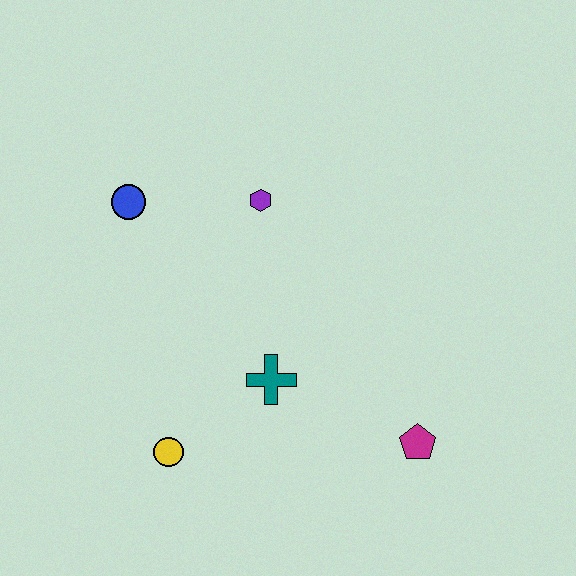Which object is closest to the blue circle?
The purple hexagon is closest to the blue circle.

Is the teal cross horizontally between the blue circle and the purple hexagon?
No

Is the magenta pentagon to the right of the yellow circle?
Yes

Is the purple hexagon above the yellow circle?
Yes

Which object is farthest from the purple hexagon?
The magenta pentagon is farthest from the purple hexagon.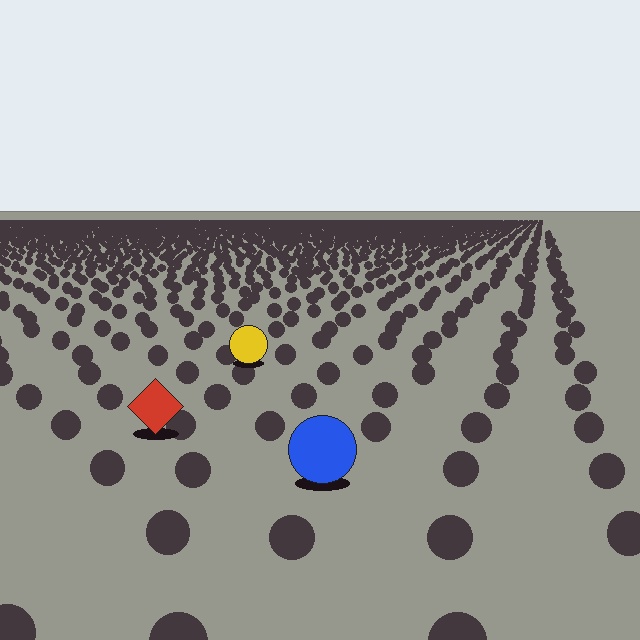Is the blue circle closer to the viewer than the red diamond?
Yes. The blue circle is closer — you can tell from the texture gradient: the ground texture is coarser near it.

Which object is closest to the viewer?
The blue circle is closest. The texture marks near it are larger and more spread out.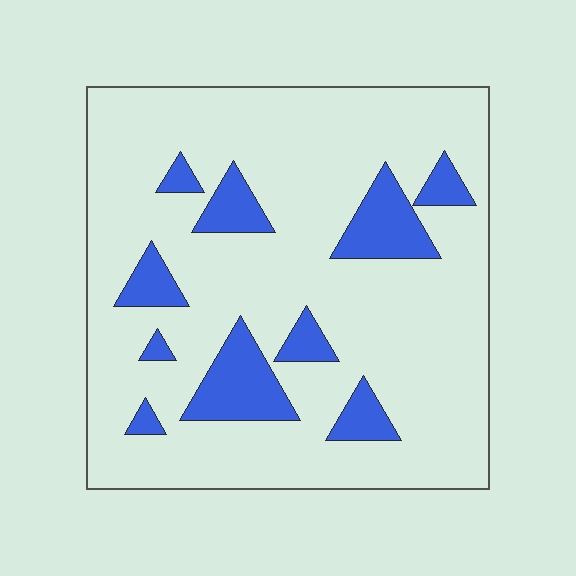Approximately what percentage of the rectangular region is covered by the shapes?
Approximately 15%.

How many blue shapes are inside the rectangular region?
10.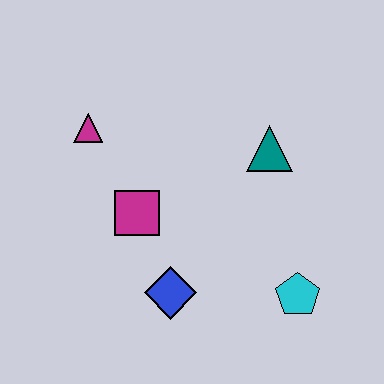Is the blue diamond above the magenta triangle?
No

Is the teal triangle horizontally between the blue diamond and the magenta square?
No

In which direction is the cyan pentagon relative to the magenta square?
The cyan pentagon is to the right of the magenta square.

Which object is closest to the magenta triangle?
The magenta square is closest to the magenta triangle.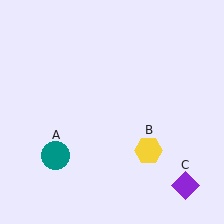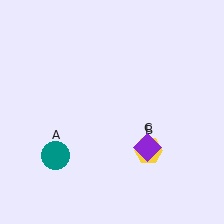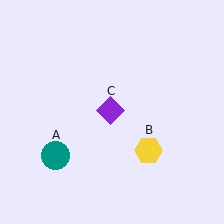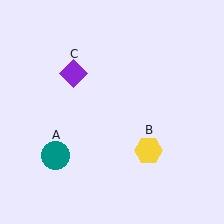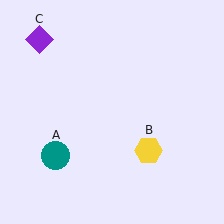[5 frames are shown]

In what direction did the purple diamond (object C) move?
The purple diamond (object C) moved up and to the left.